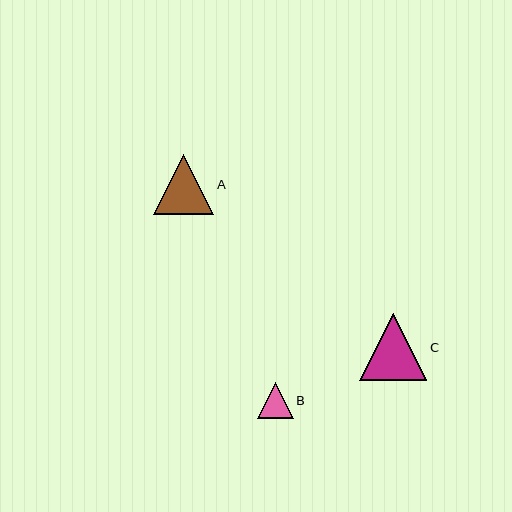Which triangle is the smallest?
Triangle B is the smallest with a size of approximately 36 pixels.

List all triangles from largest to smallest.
From largest to smallest: C, A, B.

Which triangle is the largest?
Triangle C is the largest with a size of approximately 67 pixels.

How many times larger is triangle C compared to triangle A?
Triangle C is approximately 1.1 times the size of triangle A.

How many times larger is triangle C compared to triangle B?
Triangle C is approximately 1.9 times the size of triangle B.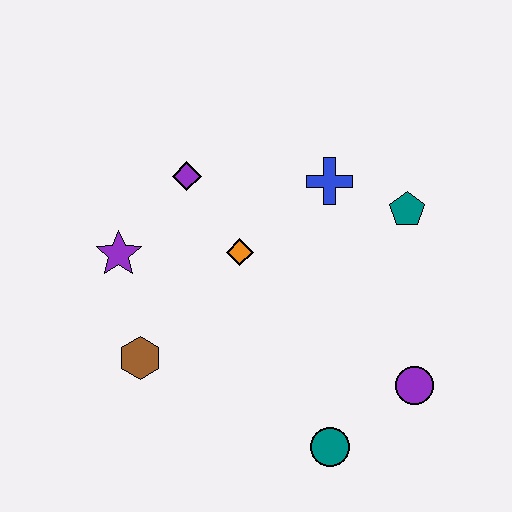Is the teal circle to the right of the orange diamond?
Yes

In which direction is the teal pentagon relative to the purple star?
The teal pentagon is to the right of the purple star.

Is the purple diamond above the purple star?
Yes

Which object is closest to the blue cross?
The teal pentagon is closest to the blue cross.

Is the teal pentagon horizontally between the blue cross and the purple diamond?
No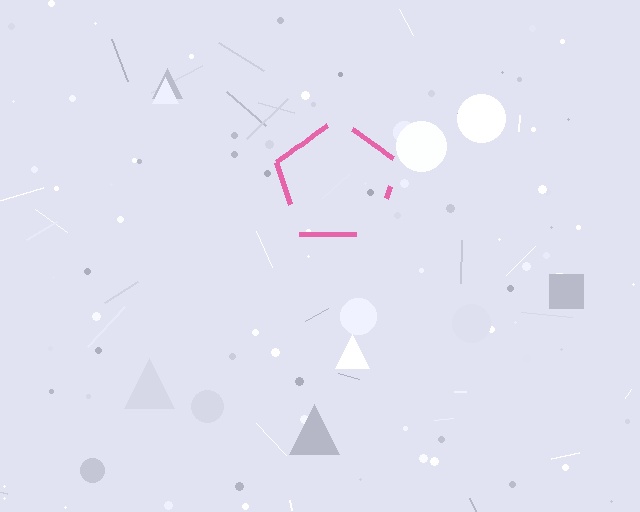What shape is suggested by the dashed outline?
The dashed outline suggests a pentagon.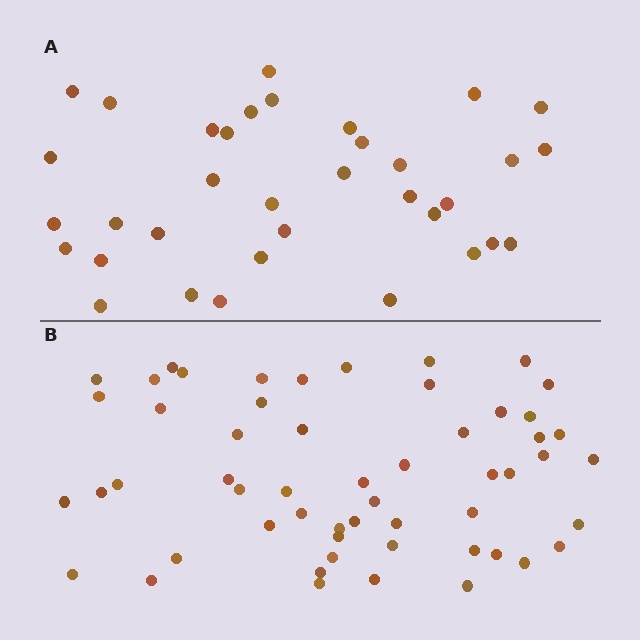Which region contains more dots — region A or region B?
Region B (the bottom region) has more dots.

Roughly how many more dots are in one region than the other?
Region B has approximately 20 more dots than region A.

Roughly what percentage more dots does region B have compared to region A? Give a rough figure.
About 55% more.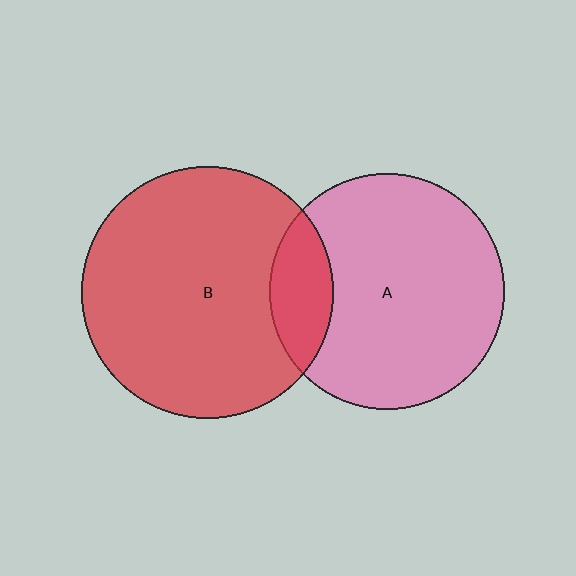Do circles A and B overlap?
Yes.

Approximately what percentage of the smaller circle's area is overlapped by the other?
Approximately 15%.